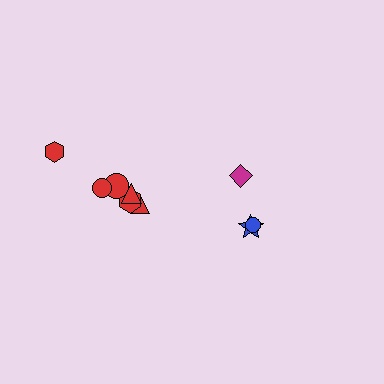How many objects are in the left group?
There are 6 objects.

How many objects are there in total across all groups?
There are 9 objects.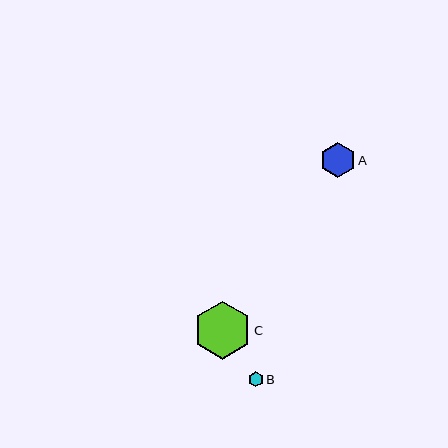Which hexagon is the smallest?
Hexagon B is the smallest with a size of approximately 15 pixels.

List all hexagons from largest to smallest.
From largest to smallest: C, A, B.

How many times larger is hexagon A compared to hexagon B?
Hexagon A is approximately 2.3 times the size of hexagon B.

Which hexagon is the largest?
Hexagon C is the largest with a size of approximately 58 pixels.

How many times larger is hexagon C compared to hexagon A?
Hexagon C is approximately 1.6 times the size of hexagon A.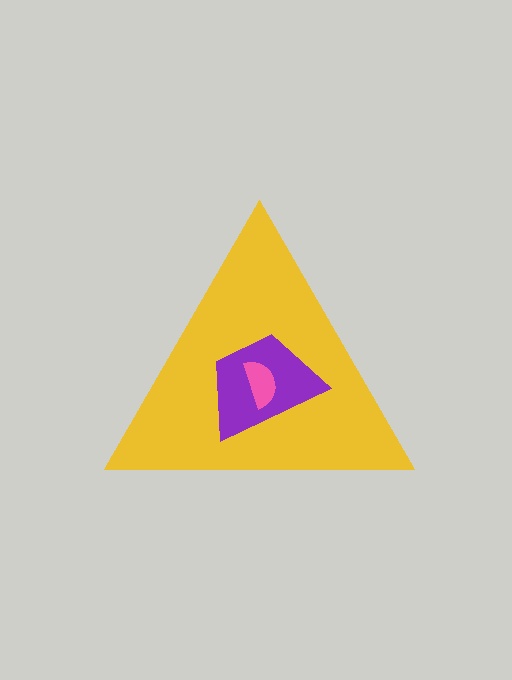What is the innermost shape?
The pink semicircle.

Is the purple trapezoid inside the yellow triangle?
Yes.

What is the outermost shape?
The yellow triangle.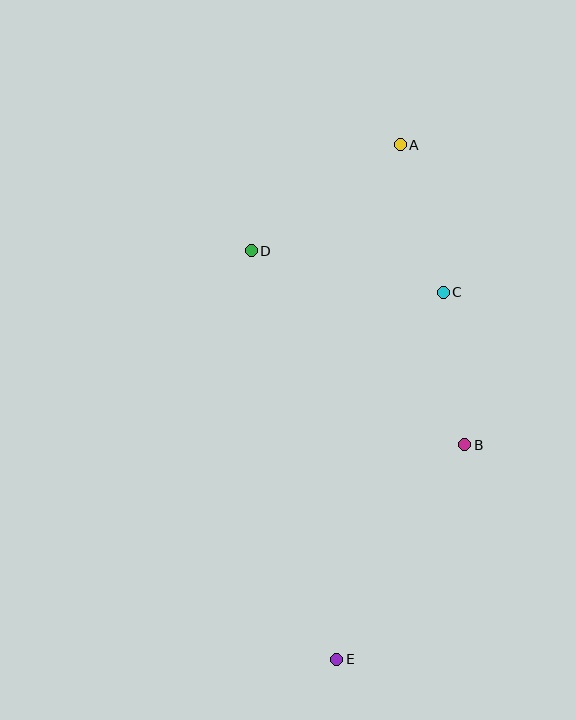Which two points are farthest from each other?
Points A and E are farthest from each other.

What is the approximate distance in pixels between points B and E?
The distance between B and E is approximately 249 pixels.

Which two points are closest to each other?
Points A and C are closest to each other.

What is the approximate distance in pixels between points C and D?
The distance between C and D is approximately 197 pixels.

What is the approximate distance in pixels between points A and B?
The distance between A and B is approximately 307 pixels.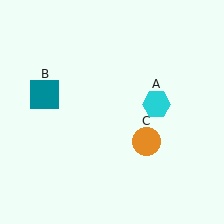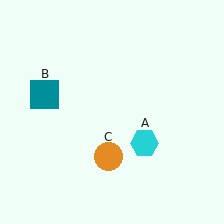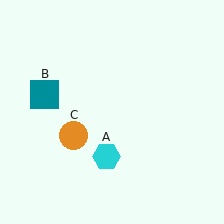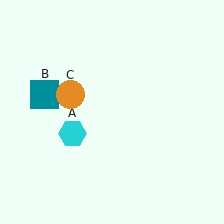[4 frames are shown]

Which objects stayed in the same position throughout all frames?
Teal square (object B) remained stationary.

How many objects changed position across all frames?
2 objects changed position: cyan hexagon (object A), orange circle (object C).